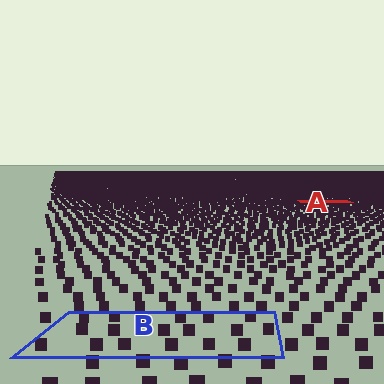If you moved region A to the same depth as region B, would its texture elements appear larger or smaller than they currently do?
They would appear larger. At a closer depth, the same texture elements are projected at a bigger on-screen size.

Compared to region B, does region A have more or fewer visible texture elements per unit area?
Region A has more texture elements per unit area — they are packed more densely because it is farther away.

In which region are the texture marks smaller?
The texture marks are smaller in region A, because it is farther away.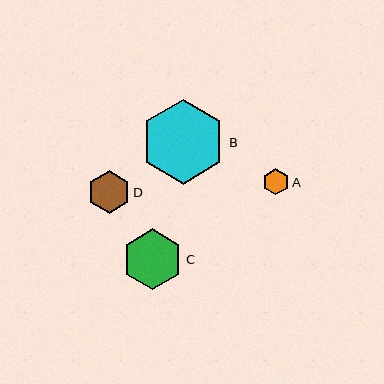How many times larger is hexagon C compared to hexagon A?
Hexagon C is approximately 2.3 times the size of hexagon A.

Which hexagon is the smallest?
Hexagon A is the smallest with a size of approximately 26 pixels.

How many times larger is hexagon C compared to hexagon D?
Hexagon C is approximately 1.4 times the size of hexagon D.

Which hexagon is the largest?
Hexagon B is the largest with a size of approximately 84 pixels.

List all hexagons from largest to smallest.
From largest to smallest: B, C, D, A.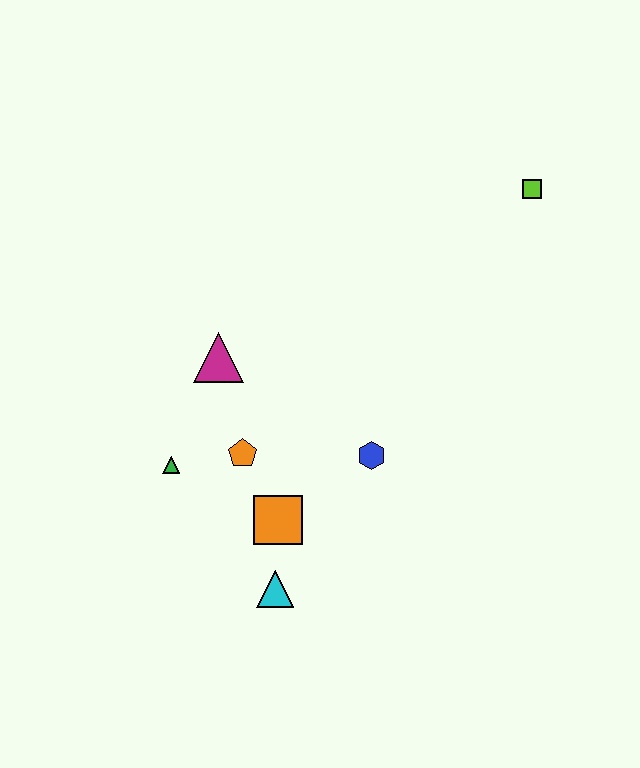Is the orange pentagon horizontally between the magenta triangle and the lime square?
Yes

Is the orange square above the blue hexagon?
No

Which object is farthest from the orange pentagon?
The lime square is farthest from the orange pentagon.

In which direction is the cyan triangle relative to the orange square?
The cyan triangle is below the orange square.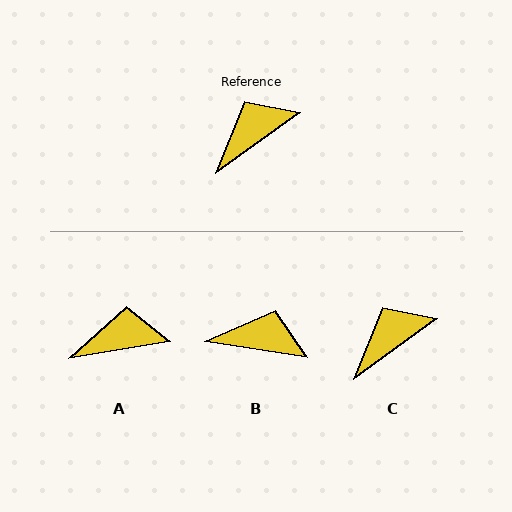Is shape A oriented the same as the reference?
No, it is off by about 26 degrees.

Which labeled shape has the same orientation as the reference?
C.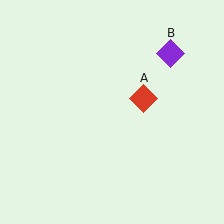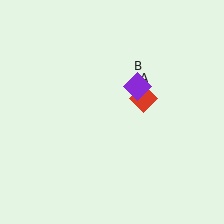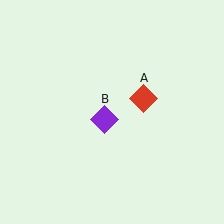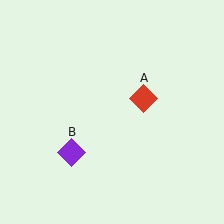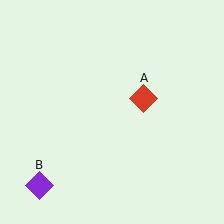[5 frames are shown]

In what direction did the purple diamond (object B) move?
The purple diamond (object B) moved down and to the left.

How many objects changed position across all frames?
1 object changed position: purple diamond (object B).